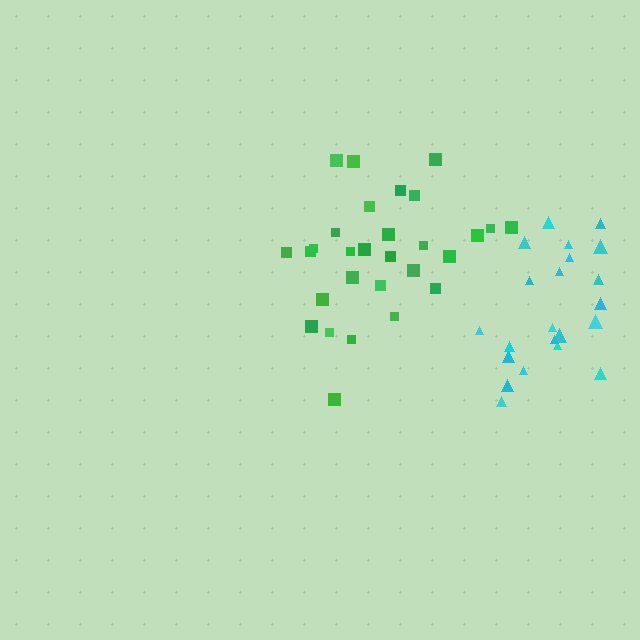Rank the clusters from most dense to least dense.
cyan, green.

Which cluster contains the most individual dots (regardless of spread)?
Green (29).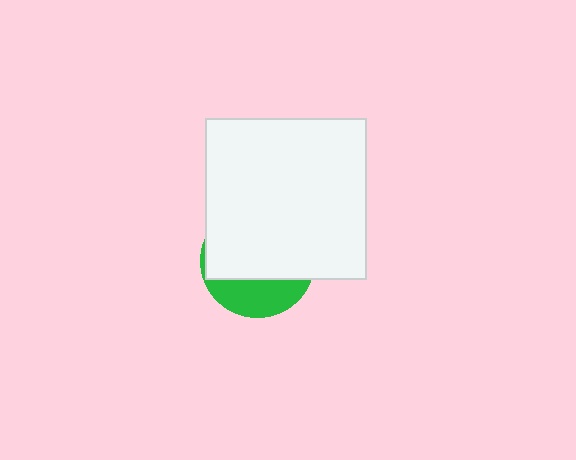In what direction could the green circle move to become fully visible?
The green circle could move down. That would shift it out from behind the white square entirely.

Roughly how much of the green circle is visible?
A small part of it is visible (roughly 31%).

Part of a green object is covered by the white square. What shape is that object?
It is a circle.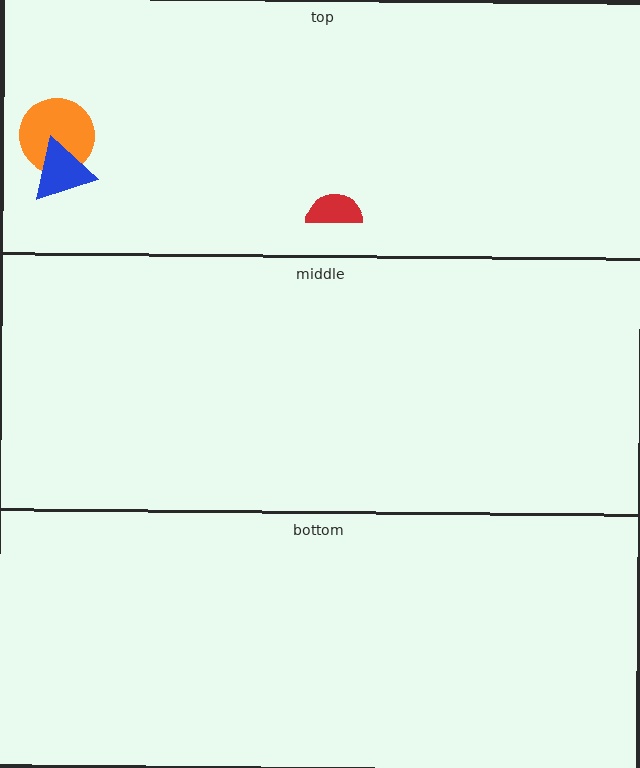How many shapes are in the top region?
3.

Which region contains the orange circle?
The top region.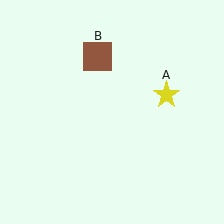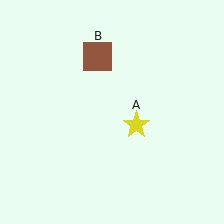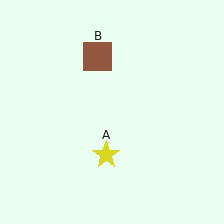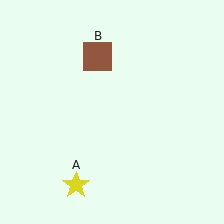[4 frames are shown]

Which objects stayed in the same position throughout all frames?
Brown square (object B) remained stationary.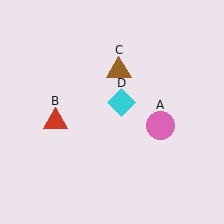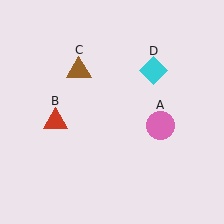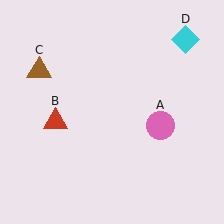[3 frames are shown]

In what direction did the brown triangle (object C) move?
The brown triangle (object C) moved left.